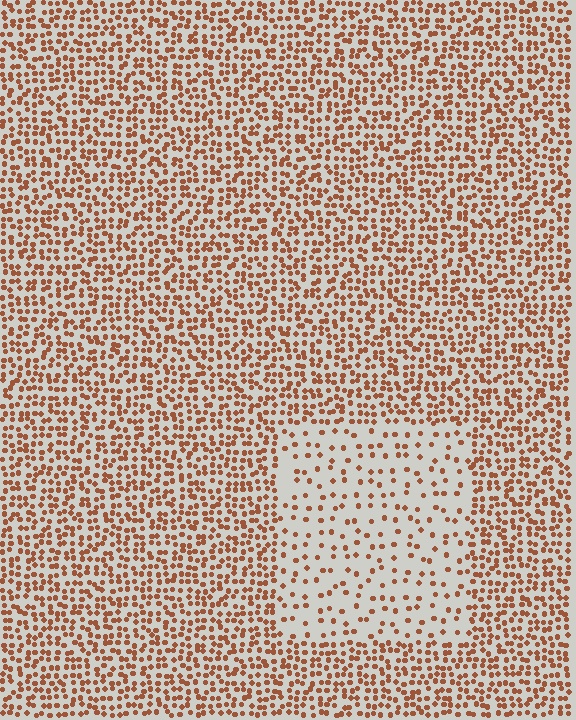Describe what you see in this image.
The image contains small brown elements arranged at two different densities. A rectangle-shaped region is visible where the elements are less densely packed than the surrounding area.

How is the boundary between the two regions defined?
The boundary is defined by a change in element density (approximately 2.6x ratio). All elements are the same color, size, and shape.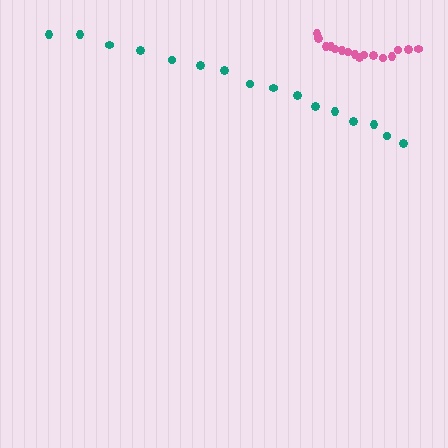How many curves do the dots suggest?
There are 2 distinct paths.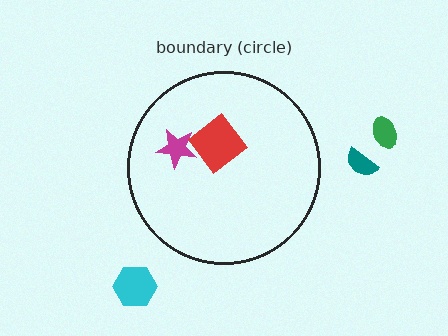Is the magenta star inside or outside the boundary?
Inside.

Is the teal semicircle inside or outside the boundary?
Outside.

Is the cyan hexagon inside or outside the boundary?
Outside.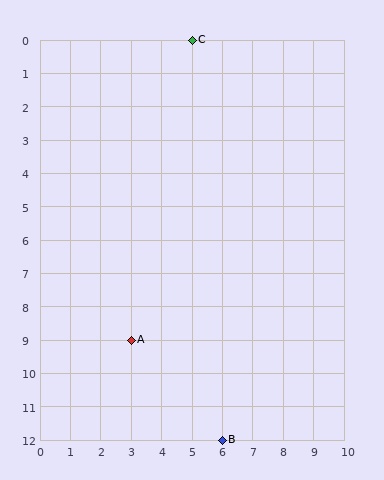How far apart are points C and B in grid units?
Points C and B are 1 column and 12 rows apart (about 12.0 grid units diagonally).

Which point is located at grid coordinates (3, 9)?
Point A is at (3, 9).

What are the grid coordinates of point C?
Point C is at grid coordinates (5, 0).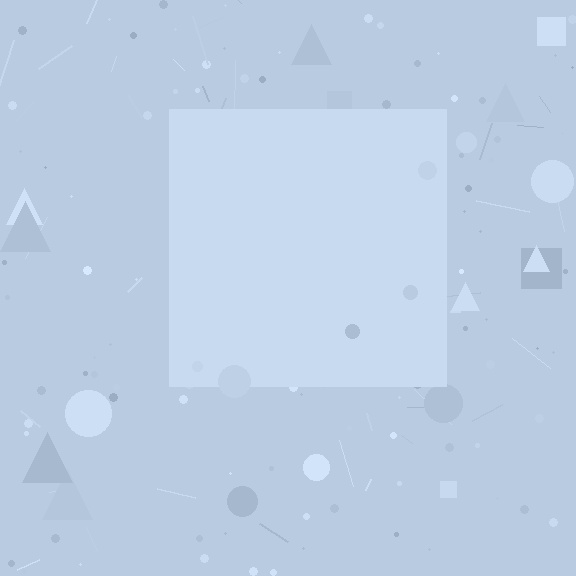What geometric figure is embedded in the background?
A square is embedded in the background.